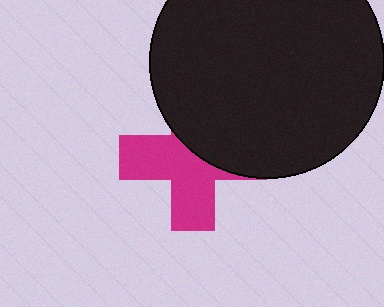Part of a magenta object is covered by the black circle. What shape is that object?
It is a cross.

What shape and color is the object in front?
The object in front is a black circle.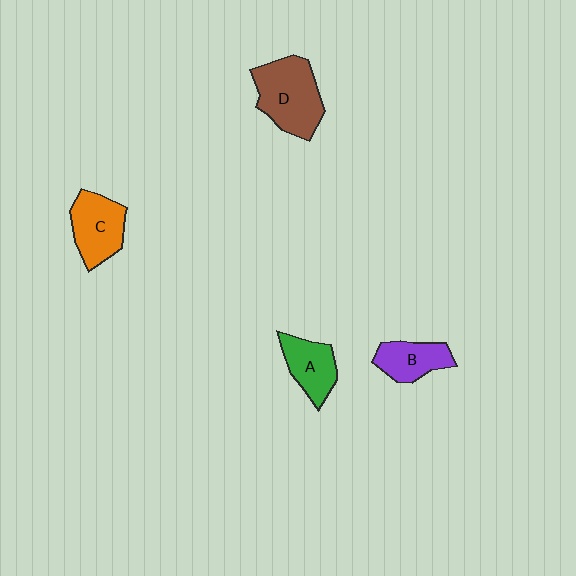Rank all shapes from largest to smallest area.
From largest to smallest: D (brown), C (orange), A (green), B (purple).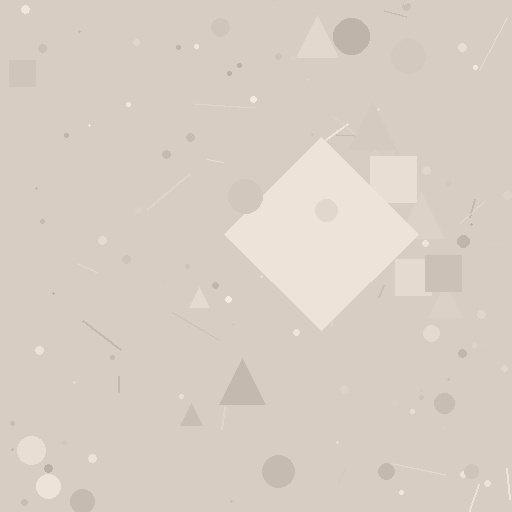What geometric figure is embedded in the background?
A diamond is embedded in the background.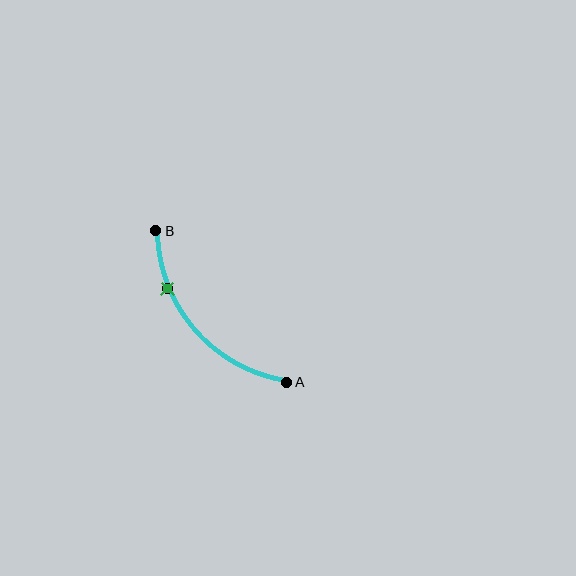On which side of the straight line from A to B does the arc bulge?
The arc bulges below and to the left of the straight line connecting A and B.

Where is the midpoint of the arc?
The arc midpoint is the point on the curve farthest from the straight line joining A and B. It sits below and to the left of that line.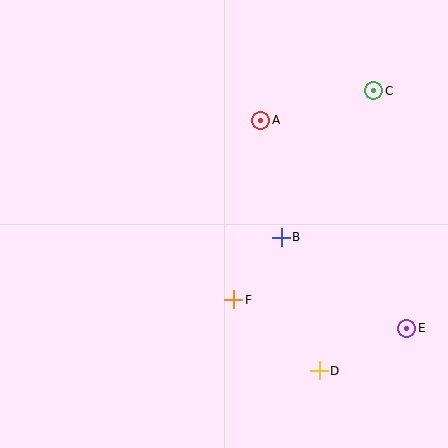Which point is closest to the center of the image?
Point B at (281, 237) is closest to the center.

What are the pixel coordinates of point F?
Point F is at (234, 300).